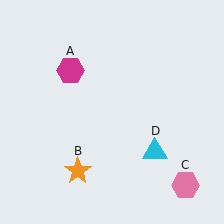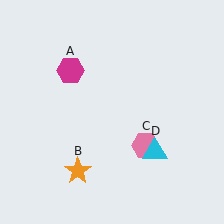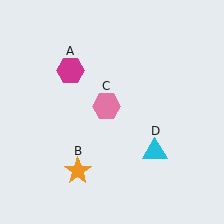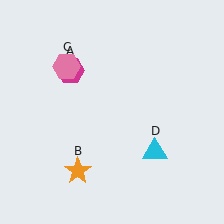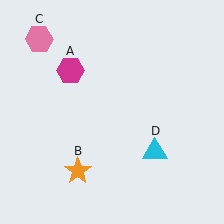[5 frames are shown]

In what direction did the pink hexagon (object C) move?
The pink hexagon (object C) moved up and to the left.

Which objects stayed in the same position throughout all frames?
Magenta hexagon (object A) and orange star (object B) and cyan triangle (object D) remained stationary.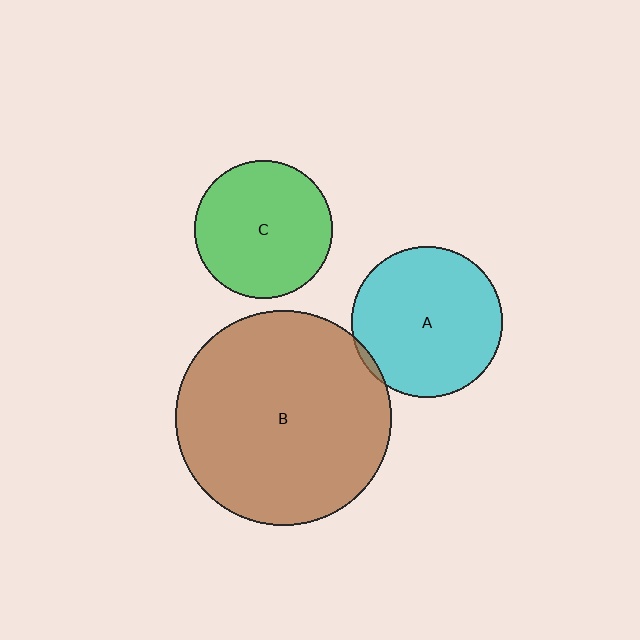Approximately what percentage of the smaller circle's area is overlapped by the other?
Approximately 5%.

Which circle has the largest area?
Circle B (brown).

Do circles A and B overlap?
Yes.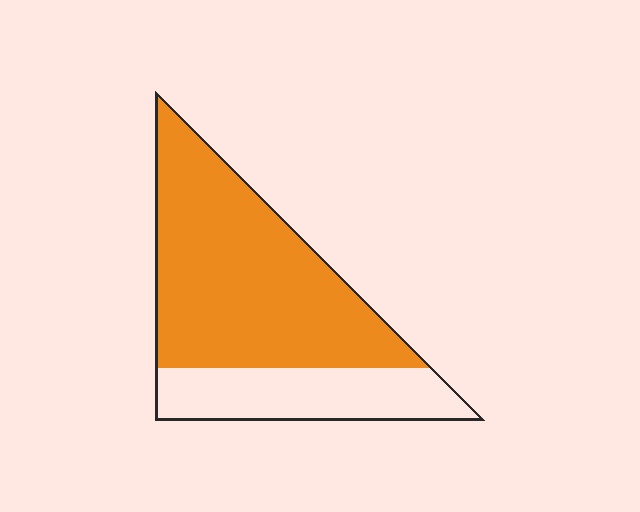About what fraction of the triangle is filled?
About two thirds (2/3).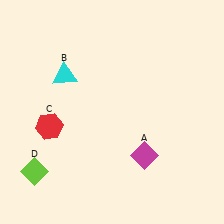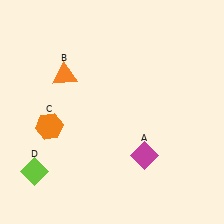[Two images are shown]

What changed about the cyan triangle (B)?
In Image 1, B is cyan. In Image 2, it changed to orange.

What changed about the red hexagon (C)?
In Image 1, C is red. In Image 2, it changed to orange.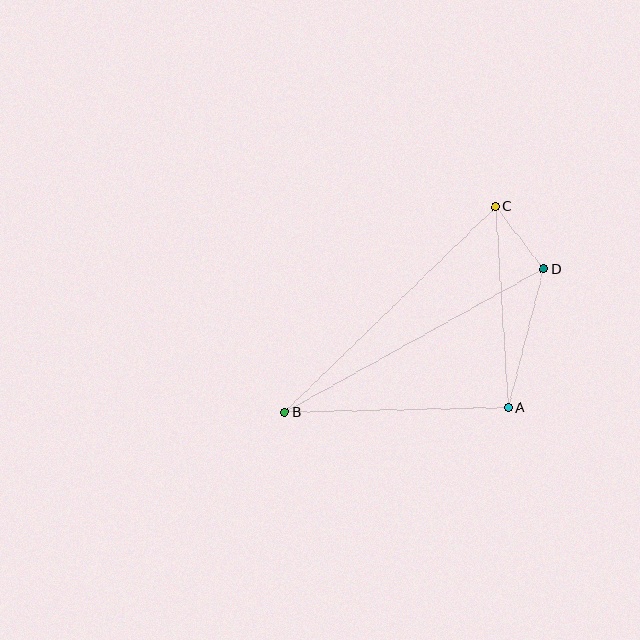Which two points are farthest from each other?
Points B and D are farthest from each other.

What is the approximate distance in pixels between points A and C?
The distance between A and C is approximately 202 pixels.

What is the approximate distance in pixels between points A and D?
The distance between A and D is approximately 143 pixels.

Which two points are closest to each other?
Points C and D are closest to each other.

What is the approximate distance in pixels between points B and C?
The distance between B and C is approximately 295 pixels.